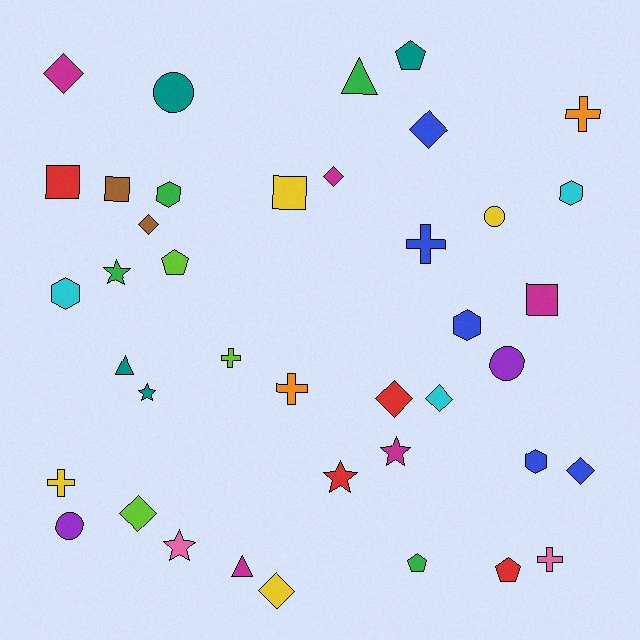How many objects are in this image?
There are 40 objects.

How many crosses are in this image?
There are 6 crosses.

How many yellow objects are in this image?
There are 4 yellow objects.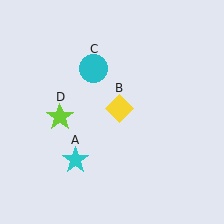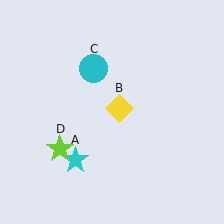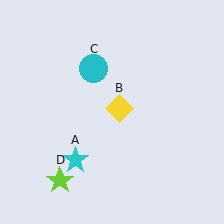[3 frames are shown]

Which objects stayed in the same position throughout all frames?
Cyan star (object A) and yellow diamond (object B) and cyan circle (object C) remained stationary.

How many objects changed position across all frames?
1 object changed position: lime star (object D).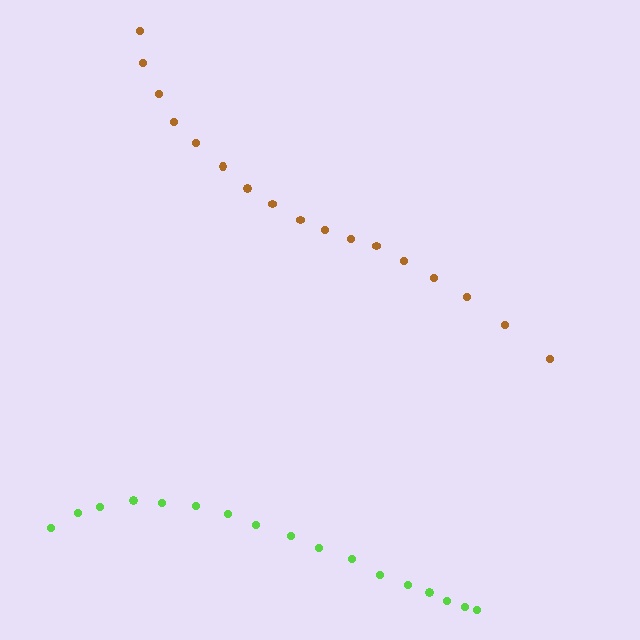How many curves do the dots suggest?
There are 2 distinct paths.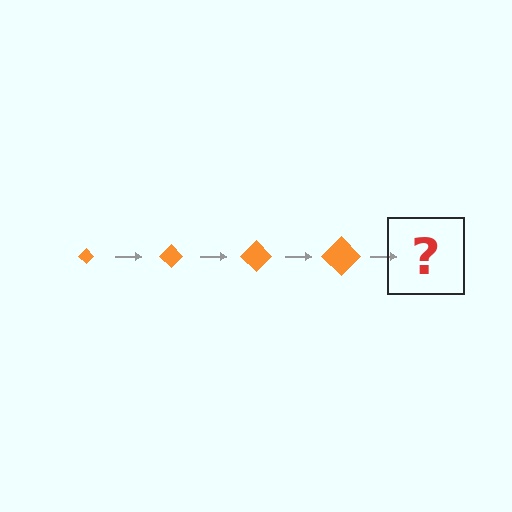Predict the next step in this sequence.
The next step is an orange diamond, larger than the previous one.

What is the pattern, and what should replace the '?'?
The pattern is that the diamond gets progressively larger each step. The '?' should be an orange diamond, larger than the previous one.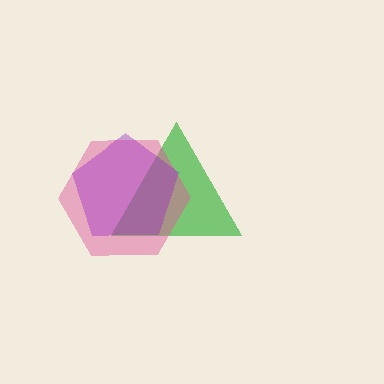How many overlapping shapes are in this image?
There are 3 overlapping shapes in the image.